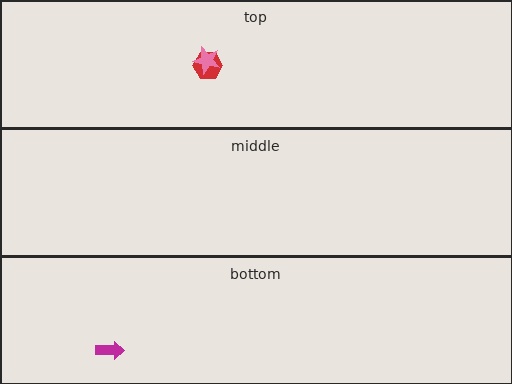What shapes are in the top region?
The red hexagon, the pink star.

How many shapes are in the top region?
2.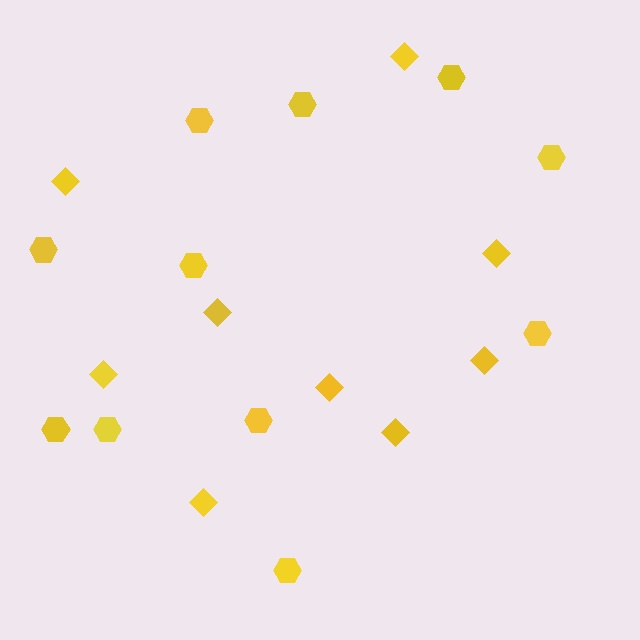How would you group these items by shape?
There are 2 groups: one group of hexagons (11) and one group of diamonds (9).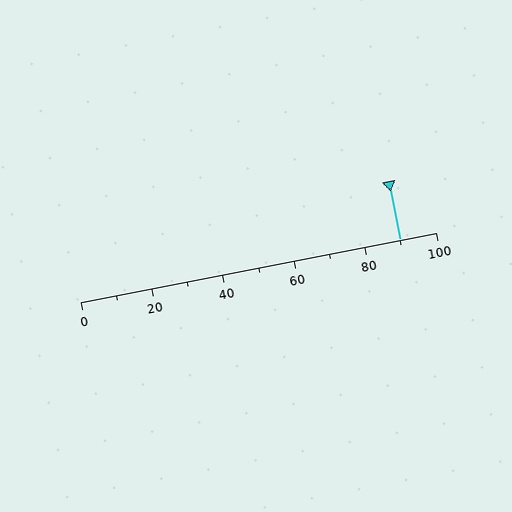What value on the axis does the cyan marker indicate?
The marker indicates approximately 90.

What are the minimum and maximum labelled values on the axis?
The axis runs from 0 to 100.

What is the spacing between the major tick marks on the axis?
The major ticks are spaced 20 apart.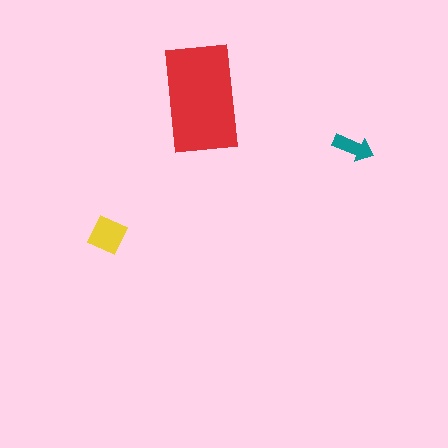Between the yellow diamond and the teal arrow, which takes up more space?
The yellow diamond.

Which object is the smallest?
The teal arrow.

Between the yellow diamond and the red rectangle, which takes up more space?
The red rectangle.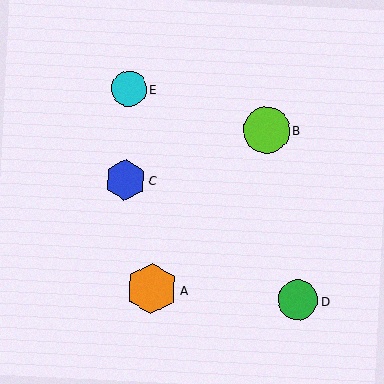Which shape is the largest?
The orange hexagon (labeled A) is the largest.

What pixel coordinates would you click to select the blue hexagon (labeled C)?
Click at (125, 180) to select the blue hexagon C.